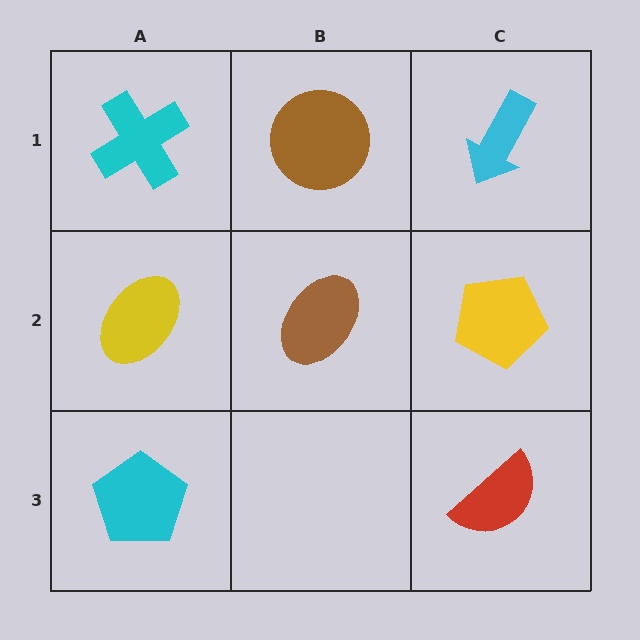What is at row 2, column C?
A yellow pentagon.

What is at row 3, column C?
A red semicircle.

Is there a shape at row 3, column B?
No, that cell is empty.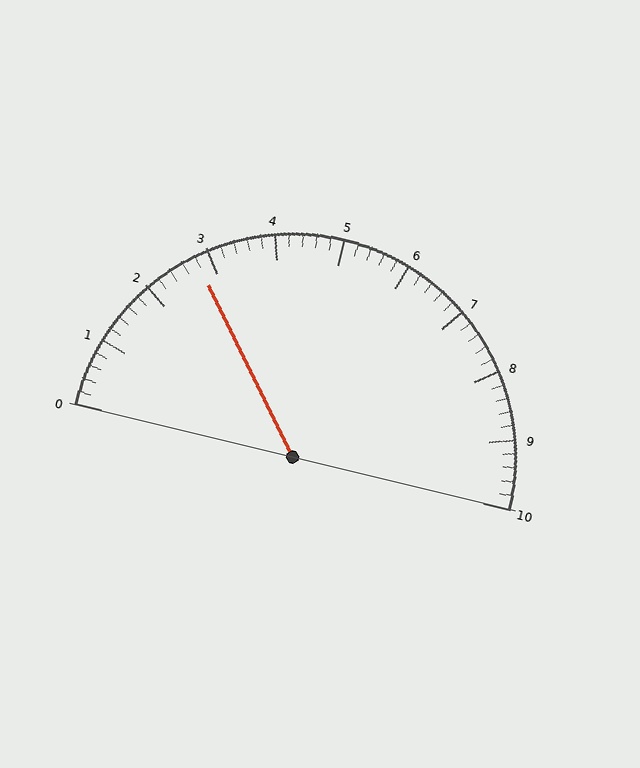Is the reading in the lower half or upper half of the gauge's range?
The reading is in the lower half of the range (0 to 10).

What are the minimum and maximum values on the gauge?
The gauge ranges from 0 to 10.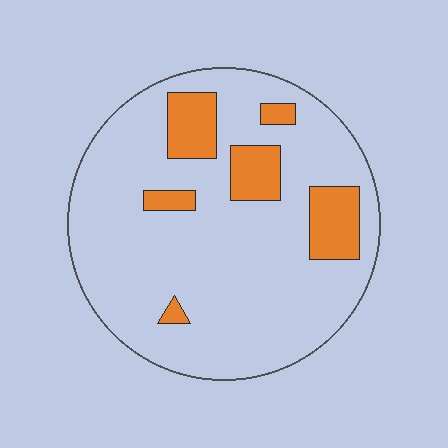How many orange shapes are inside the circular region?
6.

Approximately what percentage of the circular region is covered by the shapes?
Approximately 15%.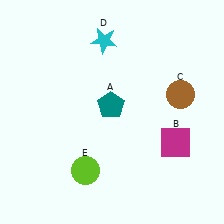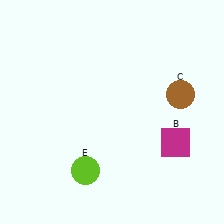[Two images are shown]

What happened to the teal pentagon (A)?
The teal pentagon (A) was removed in Image 2. It was in the top-left area of Image 1.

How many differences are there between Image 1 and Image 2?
There are 2 differences between the two images.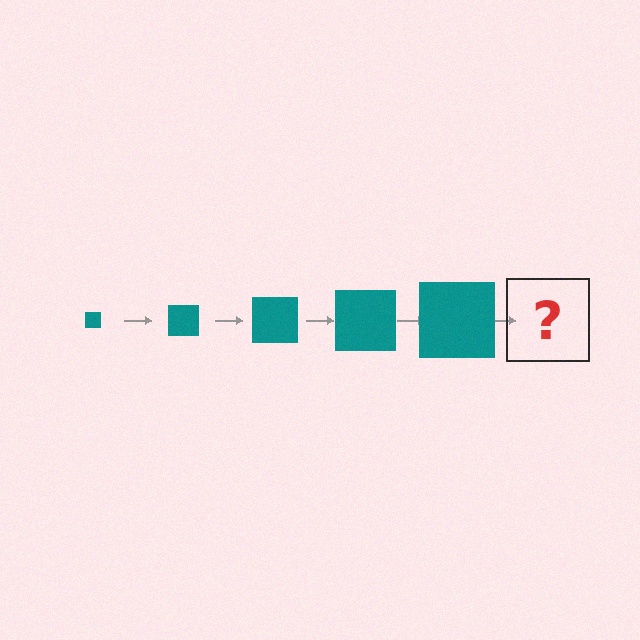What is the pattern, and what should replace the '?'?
The pattern is that the square gets progressively larger each step. The '?' should be a teal square, larger than the previous one.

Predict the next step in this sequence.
The next step is a teal square, larger than the previous one.